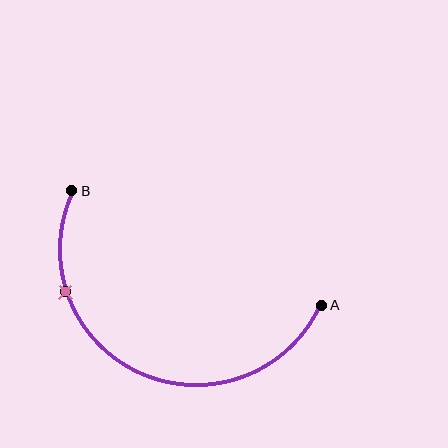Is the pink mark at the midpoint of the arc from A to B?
No. The pink mark lies on the arc but is closer to endpoint B. The arc midpoint would be at the point on the curve equidistant along the arc from both A and B.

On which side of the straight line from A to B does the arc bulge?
The arc bulges below the straight line connecting A and B.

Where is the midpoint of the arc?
The arc midpoint is the point on the curve farthest from the straight line joining A and B. It sits below that line.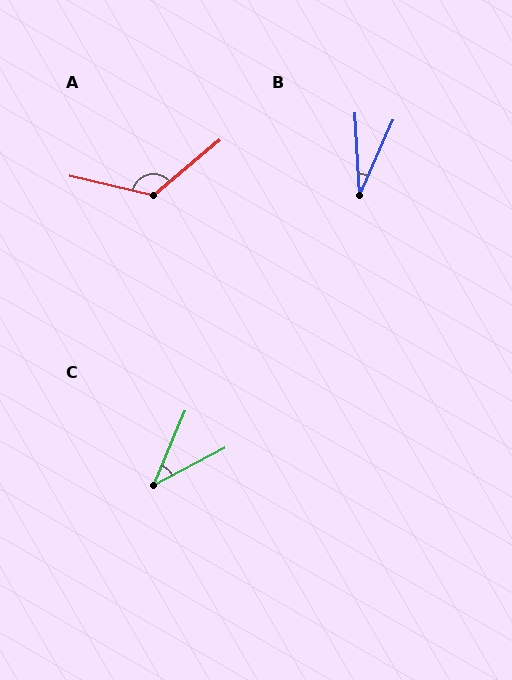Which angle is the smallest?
B, at approximately 27 degrees.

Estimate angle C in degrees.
Approximately 40 degrees.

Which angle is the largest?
A, at approximately 127 degrees.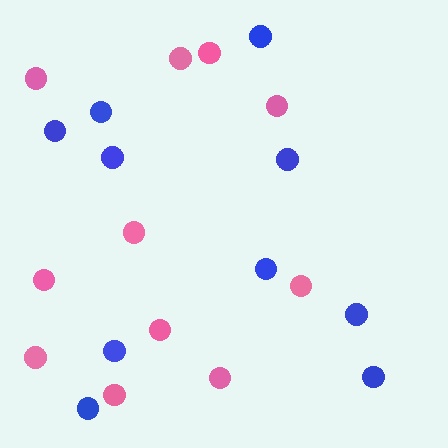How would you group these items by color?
There are 2 groups: one group of pink circles (11) and one group of blue circles (10).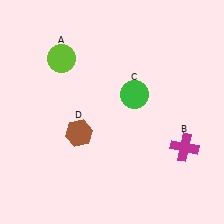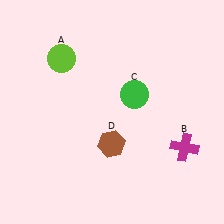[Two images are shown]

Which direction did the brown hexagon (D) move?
The brown hexagon (D) moved right.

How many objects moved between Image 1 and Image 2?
1 object moved between the two images.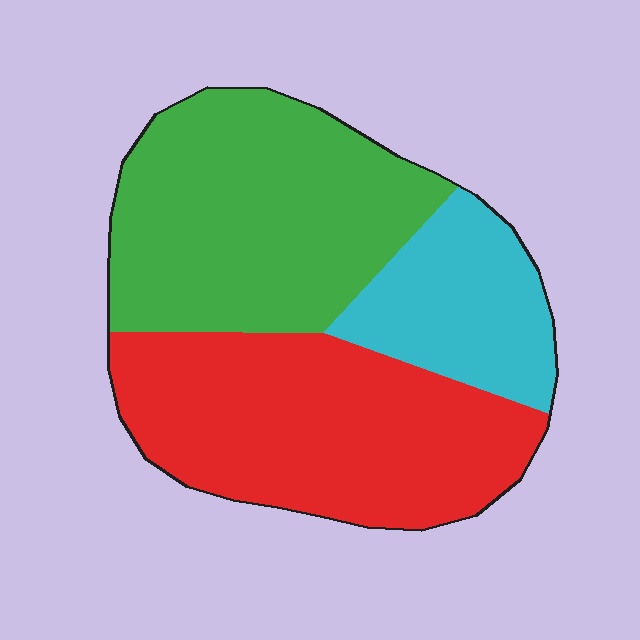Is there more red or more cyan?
Red.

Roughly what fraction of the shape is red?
Red covers roughly 40% of the shape.